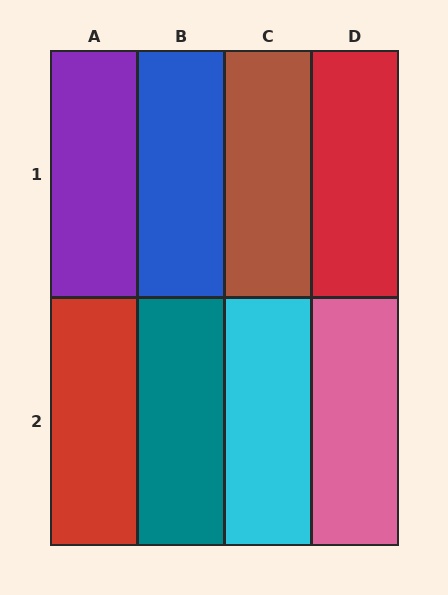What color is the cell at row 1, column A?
Purple.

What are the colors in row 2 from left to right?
Red, teal, cyan, pink.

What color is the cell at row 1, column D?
Red.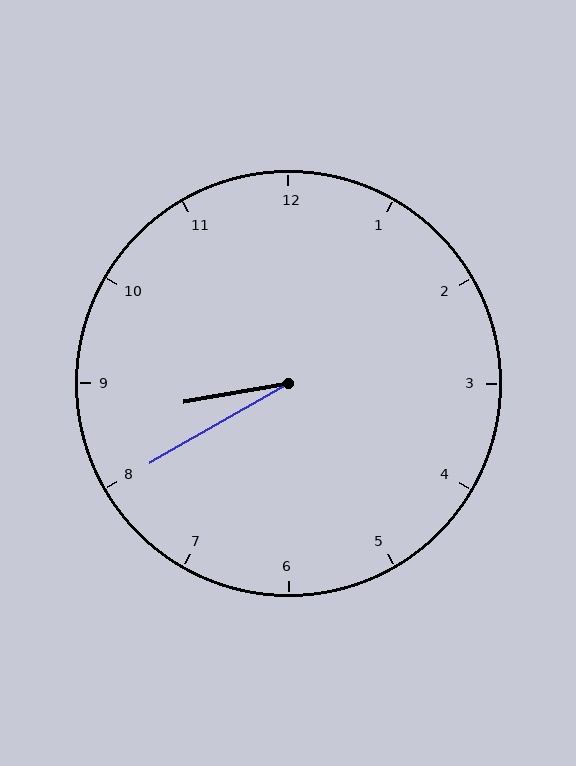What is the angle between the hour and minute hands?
Approximately 20 degrees.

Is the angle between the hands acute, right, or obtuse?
It is acute.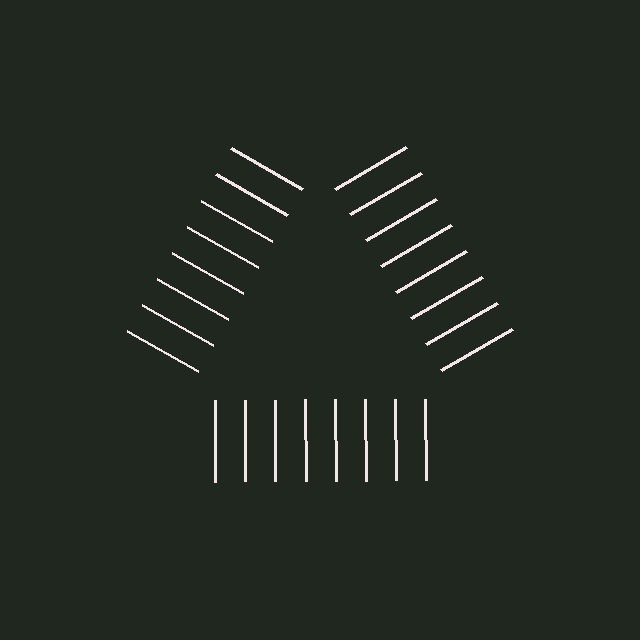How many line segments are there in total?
24 — 8 along each of the 3 edges.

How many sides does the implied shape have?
3 sides — the line-ends trace a triangle.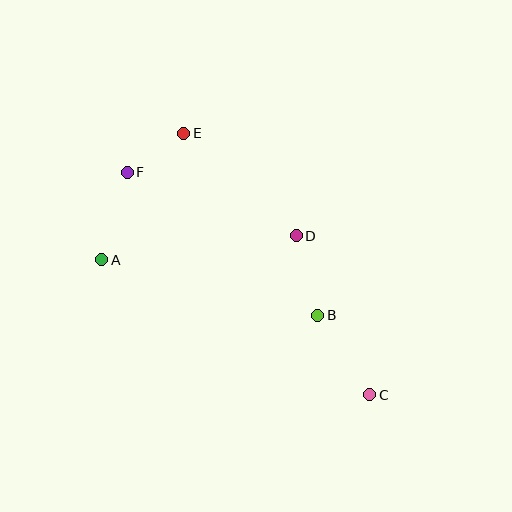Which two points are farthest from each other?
Points C and F are farthest from each other.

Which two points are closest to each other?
Points E and F are closest to each other.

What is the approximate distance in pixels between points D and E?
The distance between D and E is approximately 152 pixels.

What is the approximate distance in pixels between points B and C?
The distance between B and C is approximately 95 pixels.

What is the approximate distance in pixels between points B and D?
The distance between B and D is approximately 83 pixels.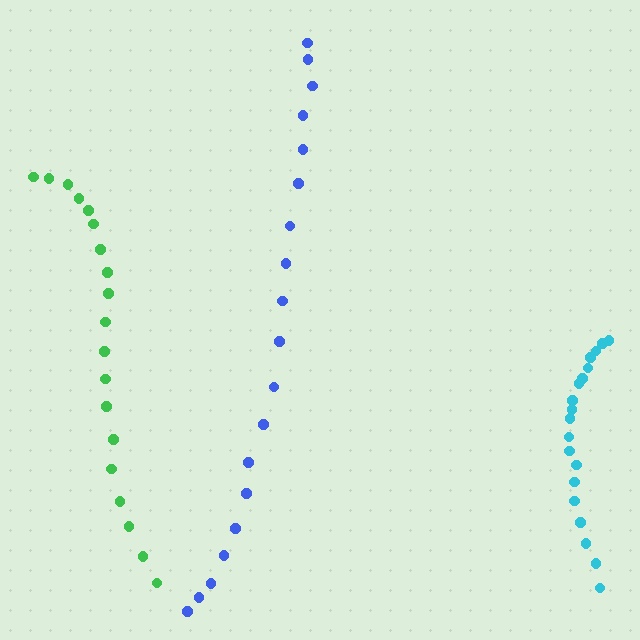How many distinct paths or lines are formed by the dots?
There are 3 distinct paths.